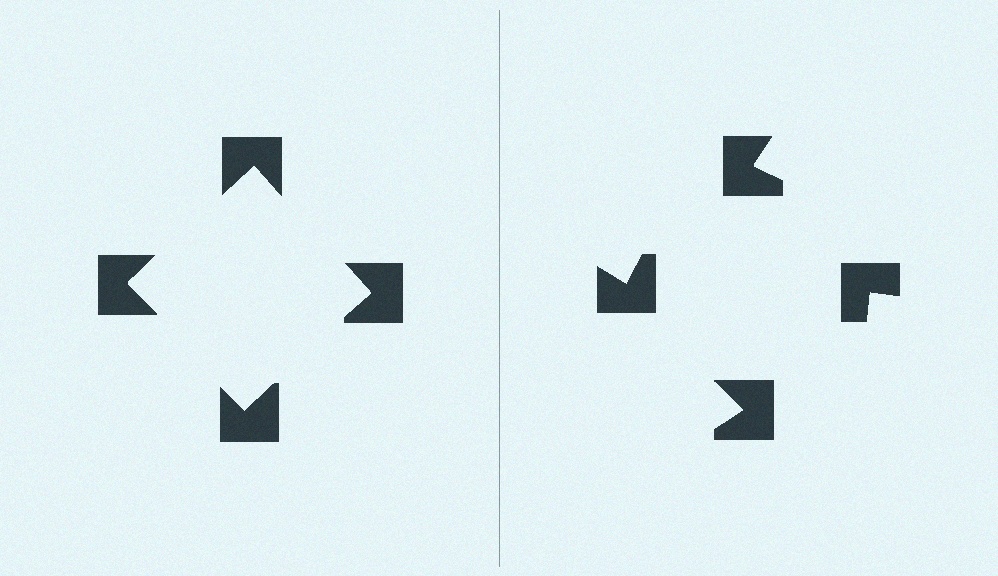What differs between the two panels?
The notched squares are positioned identically on both sides; only the wedge orientations differ. On the left they align to a square; on the right they are misaligned.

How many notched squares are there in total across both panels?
8 — 4 on each side.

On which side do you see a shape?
An illusory square appears on the left side. On the right side the wedge cuts are rotated, so no coherent shape forms.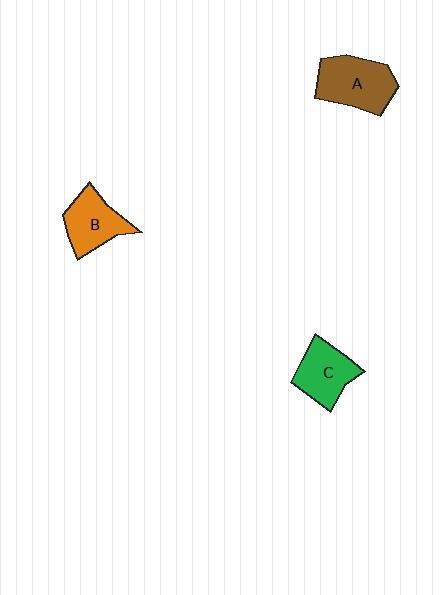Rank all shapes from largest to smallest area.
From largest to smallest: A (brown), C (green), B (orange).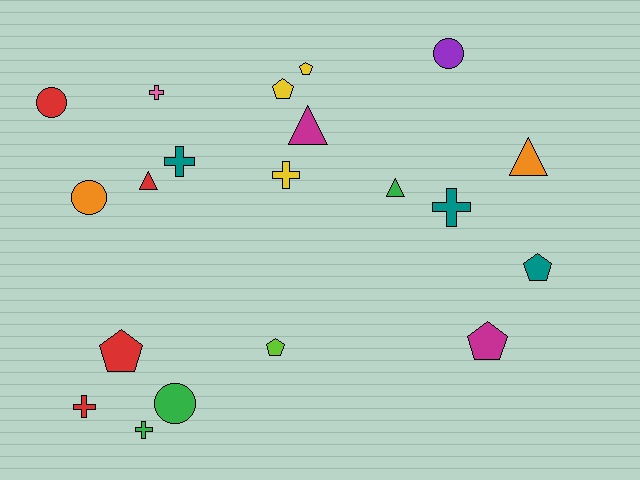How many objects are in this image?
There are 20 objects.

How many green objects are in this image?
There are 3 green objects.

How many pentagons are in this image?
There are 6 pentagons.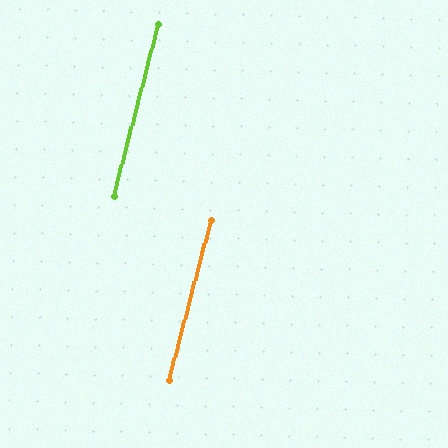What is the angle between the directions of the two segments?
Approximately 0 degrees.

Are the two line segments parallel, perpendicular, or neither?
Parallel — their directions differ by only 0.3°.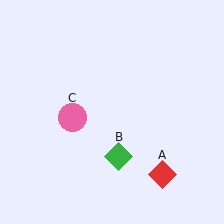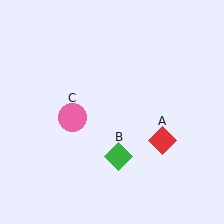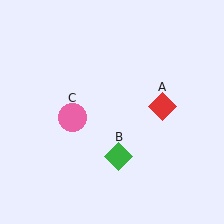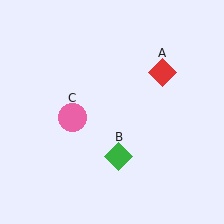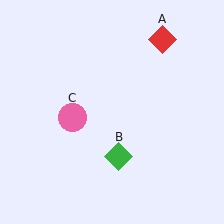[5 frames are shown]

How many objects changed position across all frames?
1 object changed position: red diamond (object A).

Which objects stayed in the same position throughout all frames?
Green diamond (object B) and pink circle (object C) remained stationary.